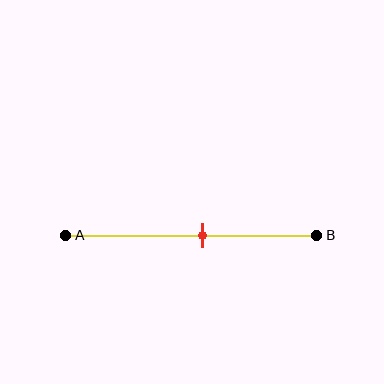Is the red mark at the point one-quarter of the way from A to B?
No, the mark is at about 55% from A, not at the 25% one-quarter point.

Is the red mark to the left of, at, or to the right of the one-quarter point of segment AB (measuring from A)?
The red mark is to the right of the one-quarter point of segment AB.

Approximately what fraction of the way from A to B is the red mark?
The red mark is approximately 55% of the way from A to B.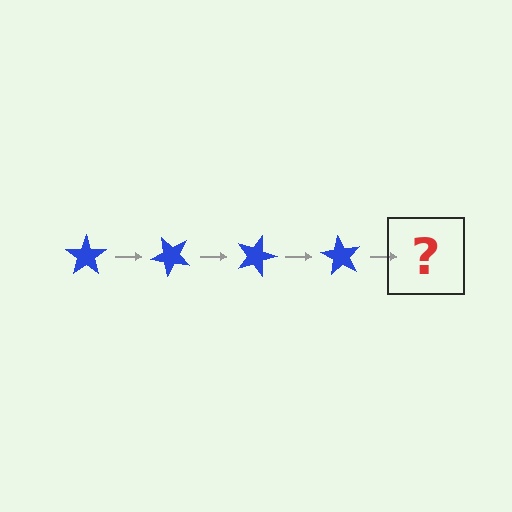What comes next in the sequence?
The next element should be a blue star rotated 180 degrees.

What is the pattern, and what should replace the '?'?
The pattern is that the star rotates 45 degrees each step. The '?' should be a blue star rotated 180 degrees.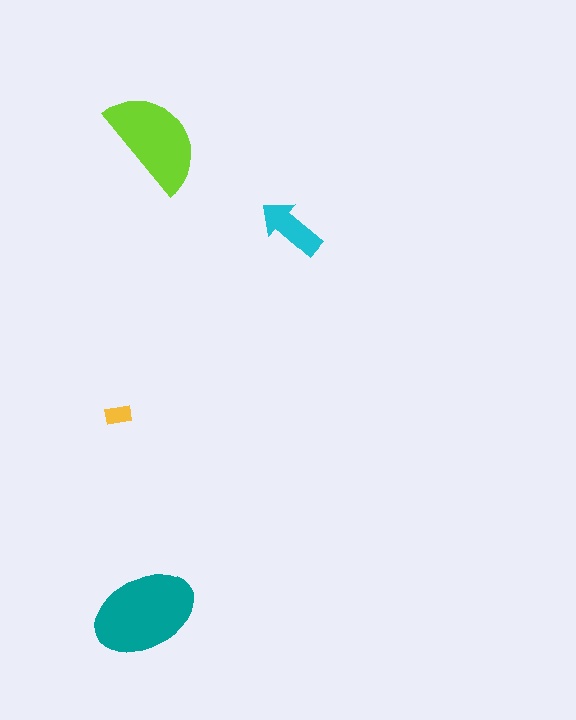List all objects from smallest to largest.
The yellow rectangle, the cyan arrow, the lime semicircle, the teal ellipse.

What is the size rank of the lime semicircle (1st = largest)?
2nd.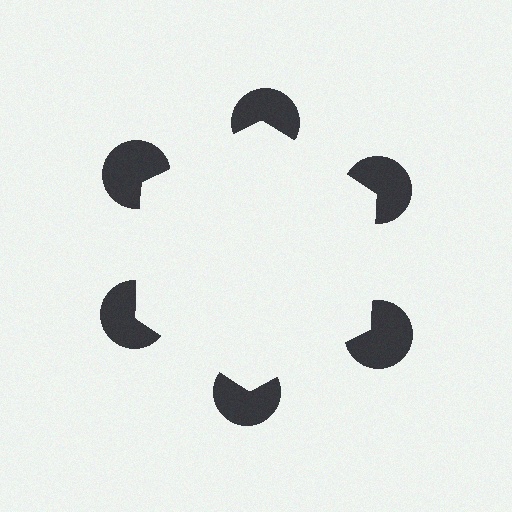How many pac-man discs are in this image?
There are 6 — one at each vertex of the illusory hexagon.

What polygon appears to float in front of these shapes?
An illusory hexagon — its edges are inferred from the aligned wedge cuts in the pac-man discs, not physically drawn.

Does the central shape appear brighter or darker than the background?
It typically appears slightly brighter than the background, even though no actual brightness change is drawn.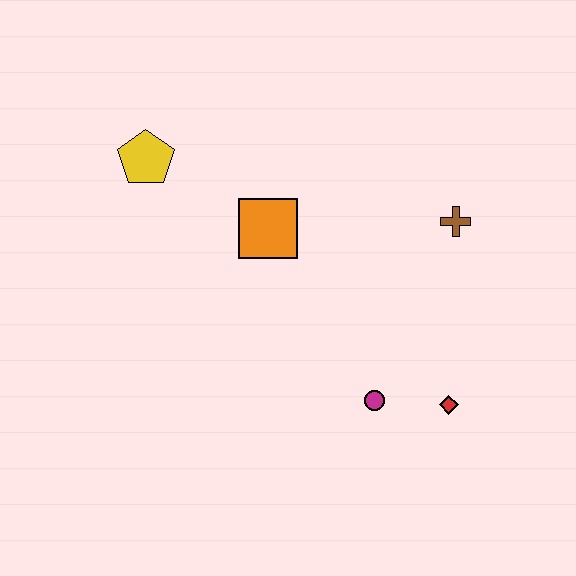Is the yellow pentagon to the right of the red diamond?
No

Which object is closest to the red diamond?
The magenta circle is closest to the red diamond.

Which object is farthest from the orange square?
The red diamond is farthest from the orange square.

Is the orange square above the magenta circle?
Yes